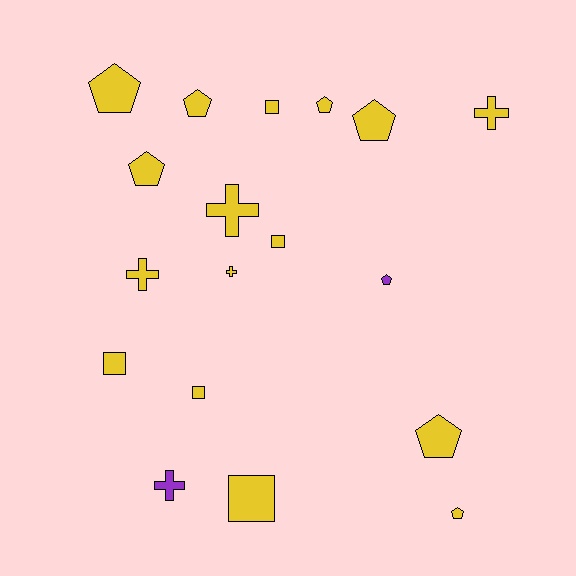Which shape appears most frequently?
Pentagon, with 8 objects.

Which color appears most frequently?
Yellow, with 16 objects.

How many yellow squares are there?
There are 5 yellow squares.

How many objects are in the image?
There are 18 objects.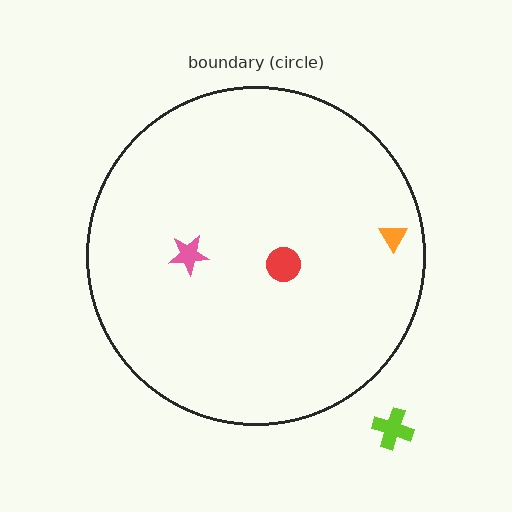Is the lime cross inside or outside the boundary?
Outside.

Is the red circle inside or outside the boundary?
Inside.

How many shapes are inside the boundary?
3 inside, 1 outside.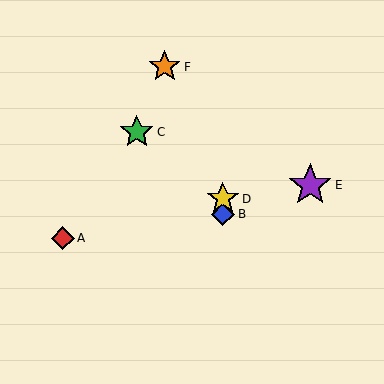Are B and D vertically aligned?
Yes, both are at x≈223.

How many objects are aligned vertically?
2 objects (B, D) are aligned vertically.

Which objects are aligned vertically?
Objects B, D are aligned vertically.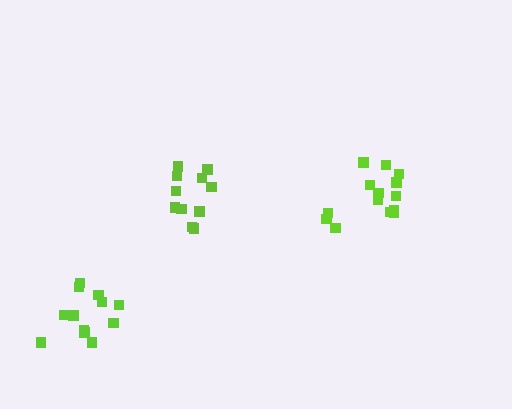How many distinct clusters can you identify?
There are 3 distinct clusters.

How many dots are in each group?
Group 1: 14 dots, Group 2: 11 dots, Group 3: 12 dots (37 total).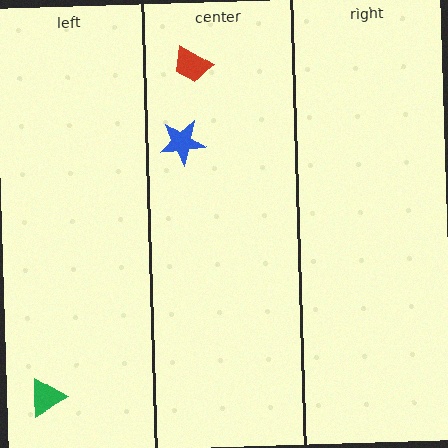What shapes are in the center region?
The red trapezoid, the blue star.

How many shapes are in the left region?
1.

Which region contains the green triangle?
The left region.